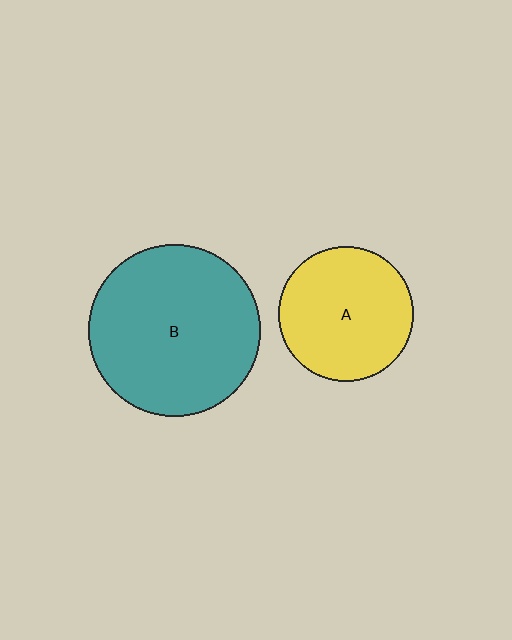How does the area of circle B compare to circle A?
Approximately 1.6 times.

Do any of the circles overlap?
No, none of the circles overlap.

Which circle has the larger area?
Circle B (teal).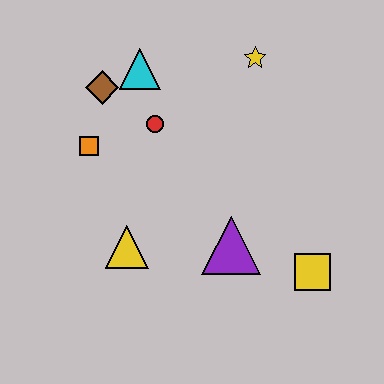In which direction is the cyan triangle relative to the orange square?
The cyan triangle is above the orange square.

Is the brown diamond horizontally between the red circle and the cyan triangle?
No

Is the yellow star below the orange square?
No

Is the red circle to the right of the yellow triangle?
Yes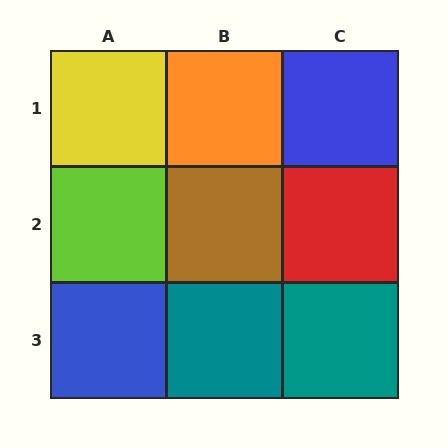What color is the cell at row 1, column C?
Blue.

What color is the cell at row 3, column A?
Blue.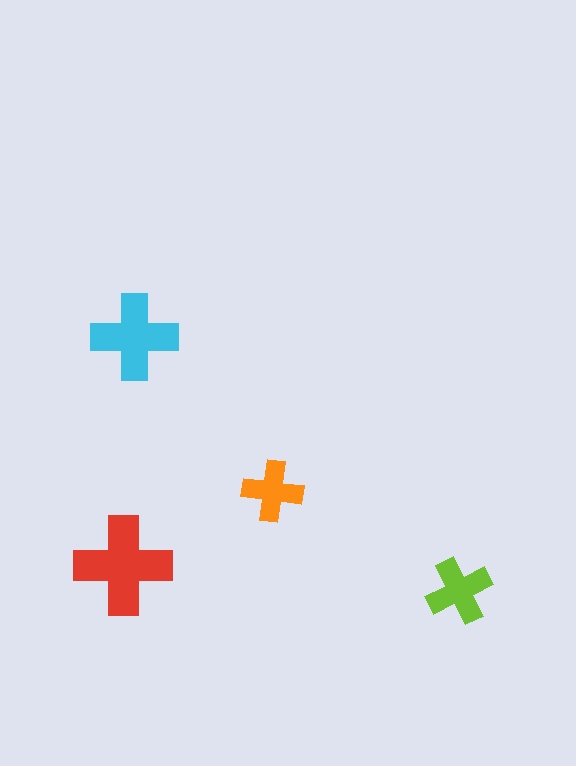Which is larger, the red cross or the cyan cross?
The red one.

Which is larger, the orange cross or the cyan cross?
The cyan one.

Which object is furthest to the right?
The lime cross is rightmost.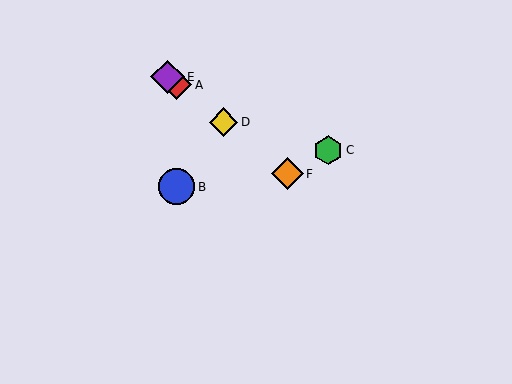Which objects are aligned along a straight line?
Objects A, D, E, F are aligned along a straight line.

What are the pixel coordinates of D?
Object D is at (224, 122).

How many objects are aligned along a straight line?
4 objects (A, D, E, F) are aligned along a straight line.